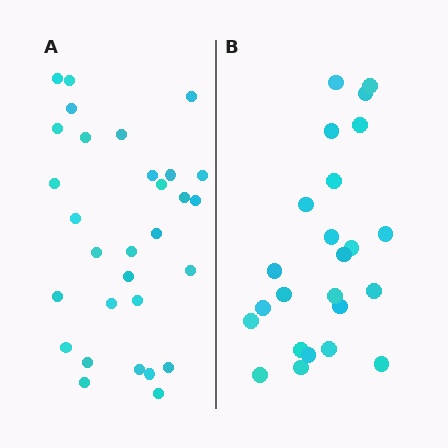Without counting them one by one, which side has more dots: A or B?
Region A (the left region) has more dots.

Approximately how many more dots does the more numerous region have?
Region A has about 6 more dots than region B.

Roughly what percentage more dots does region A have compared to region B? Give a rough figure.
About 25% more.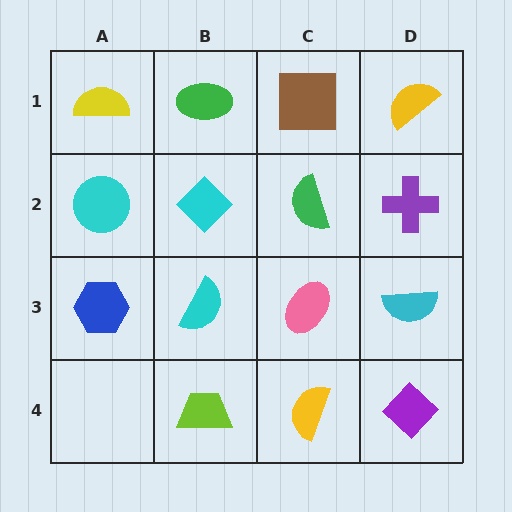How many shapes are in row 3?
4 shapes.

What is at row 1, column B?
A green ellipse.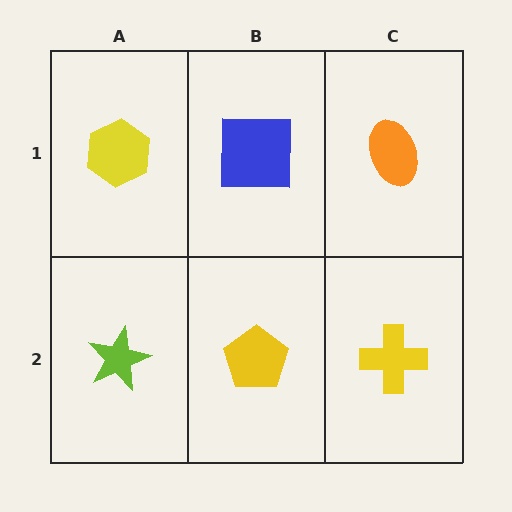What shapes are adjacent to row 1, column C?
A yellow cross (row 2, column C), a blue square (row 1, column B).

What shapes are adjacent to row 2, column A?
A yellow hexagon (row 1, column A), a yellow pentagon (row 2, column B).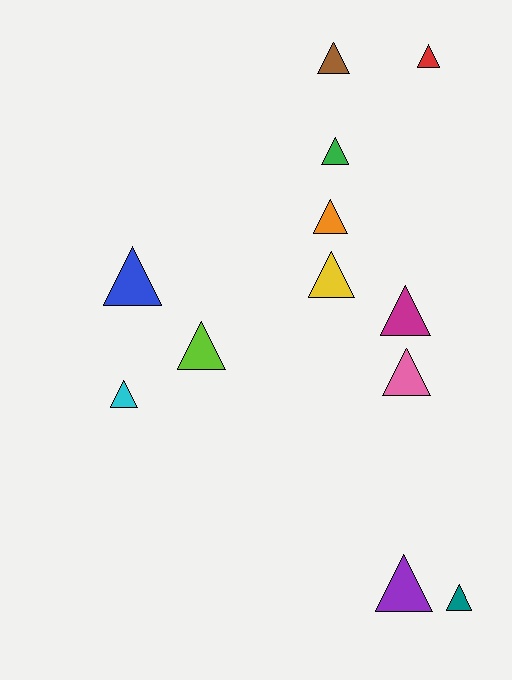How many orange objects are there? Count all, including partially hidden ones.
There is 1 orange object.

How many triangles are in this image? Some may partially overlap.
There are 12 triangles.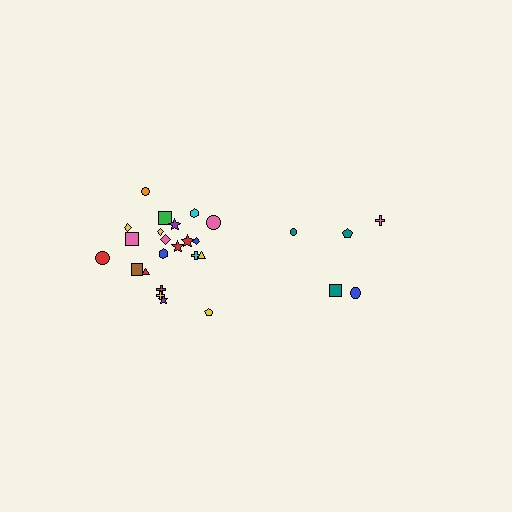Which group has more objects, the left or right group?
The left group.